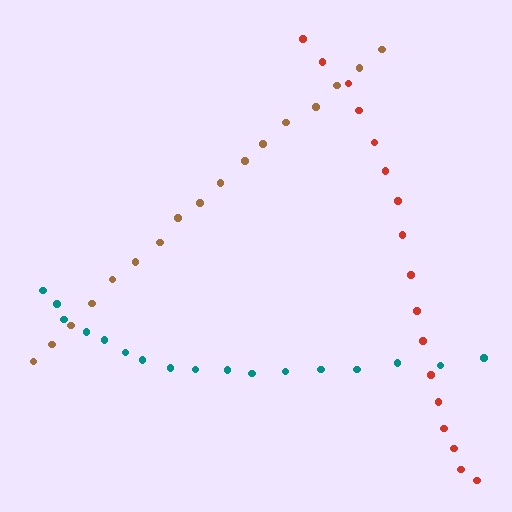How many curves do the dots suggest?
There are 3 distinct paths.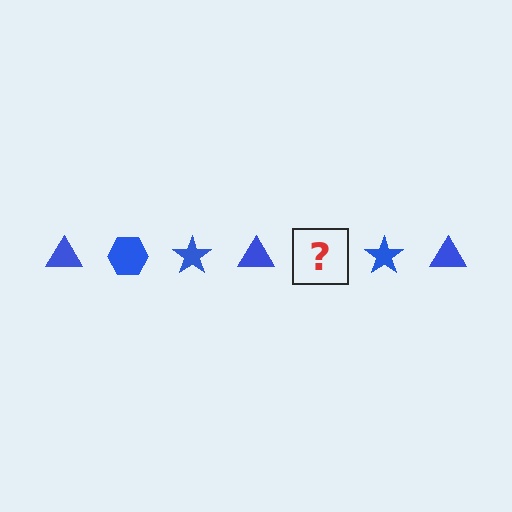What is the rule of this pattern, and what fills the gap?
The rule is that the pattern cycles through triangle, hexagon, star shapes in blue. The gap should be filled with a blue hexagon.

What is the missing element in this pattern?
The missing element is a blue hexagon.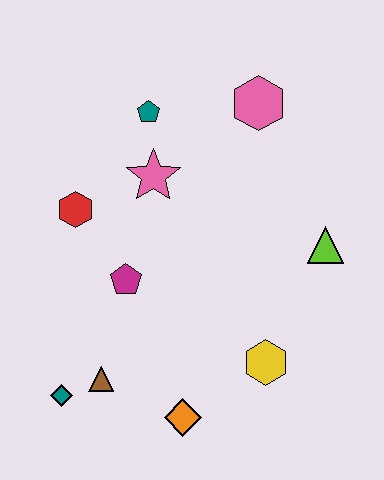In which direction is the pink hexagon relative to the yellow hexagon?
The pink hexagon is above the yellow hexagon.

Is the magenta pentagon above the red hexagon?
No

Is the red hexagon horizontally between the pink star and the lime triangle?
No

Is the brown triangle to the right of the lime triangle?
No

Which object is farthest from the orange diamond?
The pink hexagon is farthest from the orange diamond.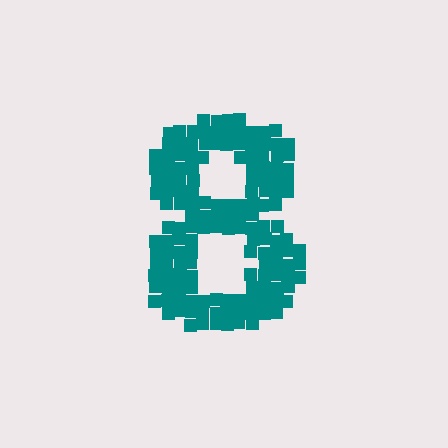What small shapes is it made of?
It is made of small squares.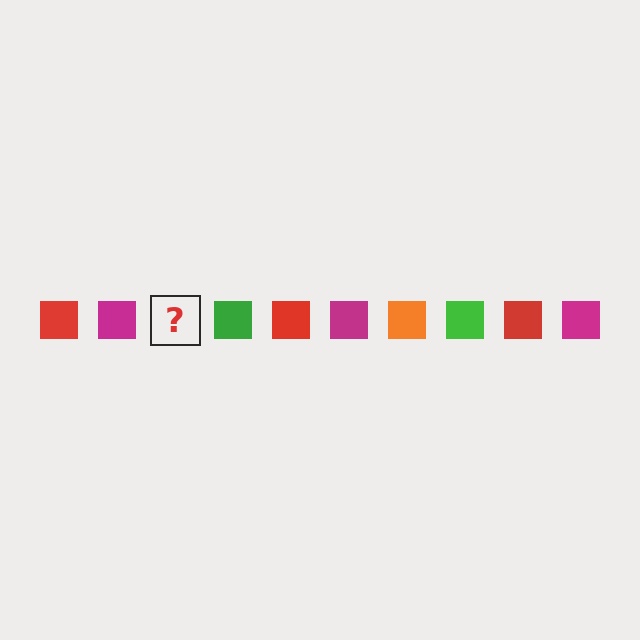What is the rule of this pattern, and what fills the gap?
The rule is that the pattern cycles through red, magenta, orange, green squares. The gap should be filled with an orange square.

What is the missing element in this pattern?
The missing element is an orange square.